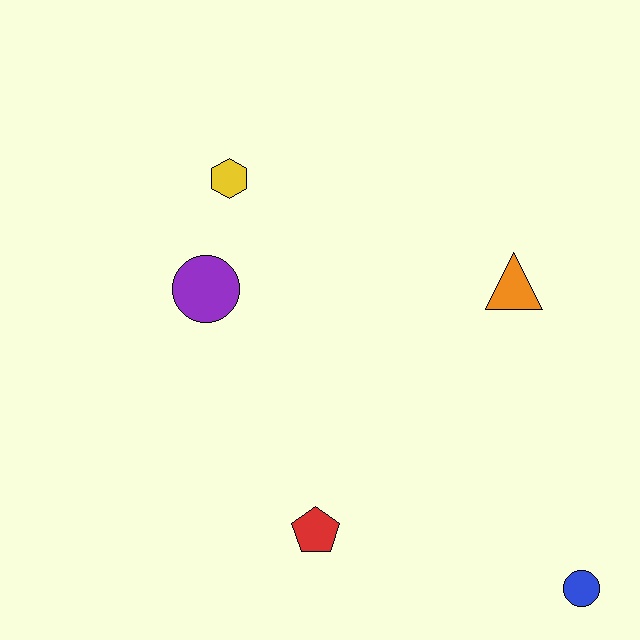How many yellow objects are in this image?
There is 1 yellow object.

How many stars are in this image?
There are no stars.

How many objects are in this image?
There are 5 objects.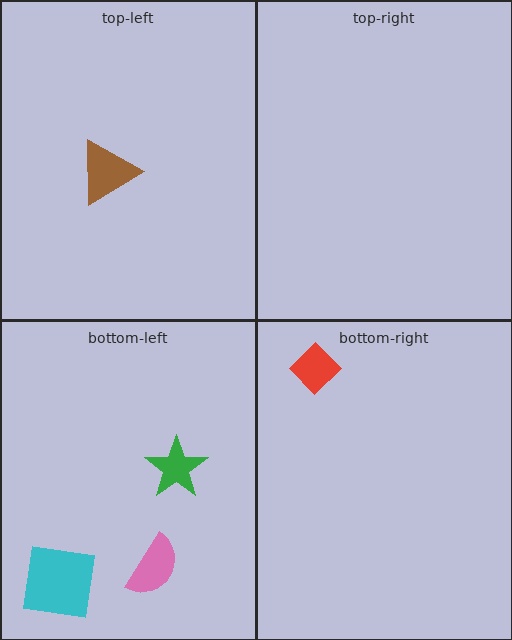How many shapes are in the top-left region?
1.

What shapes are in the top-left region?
The brown triangle.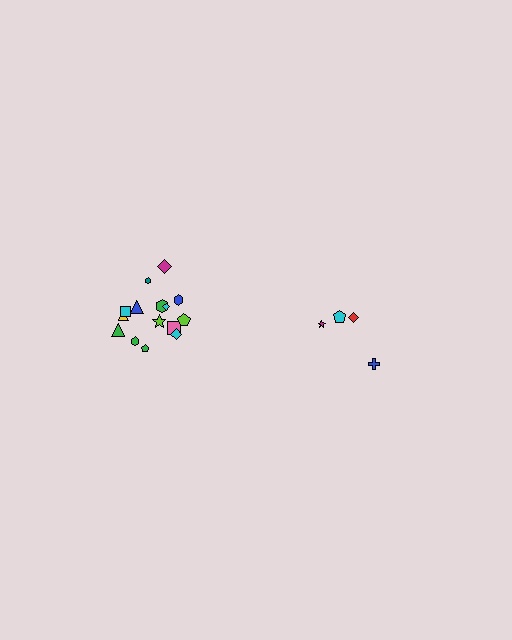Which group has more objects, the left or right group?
The left group.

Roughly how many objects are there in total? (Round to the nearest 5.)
Roughly 20 objects in total.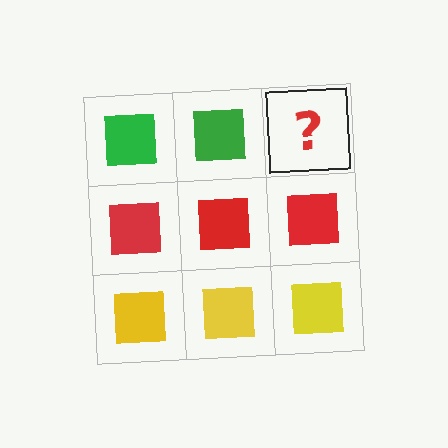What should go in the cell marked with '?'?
The missing cell should contain a green square.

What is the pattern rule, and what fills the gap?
The rule is that each row has a consistent color. The gap should be filled with a green square.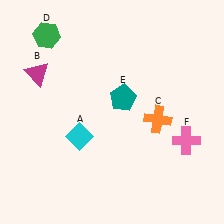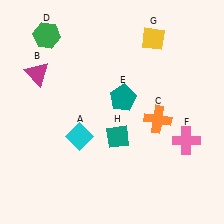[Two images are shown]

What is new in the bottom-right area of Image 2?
A teal diamond (H) was added in the bottom-right area of Image 2.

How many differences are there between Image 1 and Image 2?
There are 2 differences between the two images.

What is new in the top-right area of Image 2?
A yellow diamond (G) was added in the top-right area of Image 2.